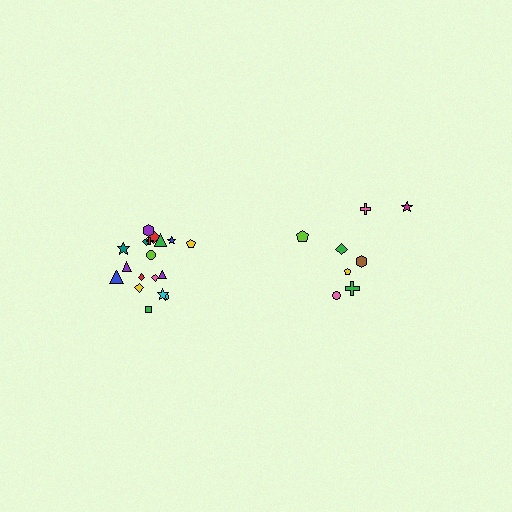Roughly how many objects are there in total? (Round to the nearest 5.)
Roughly 25 objects in total.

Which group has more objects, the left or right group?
The left group.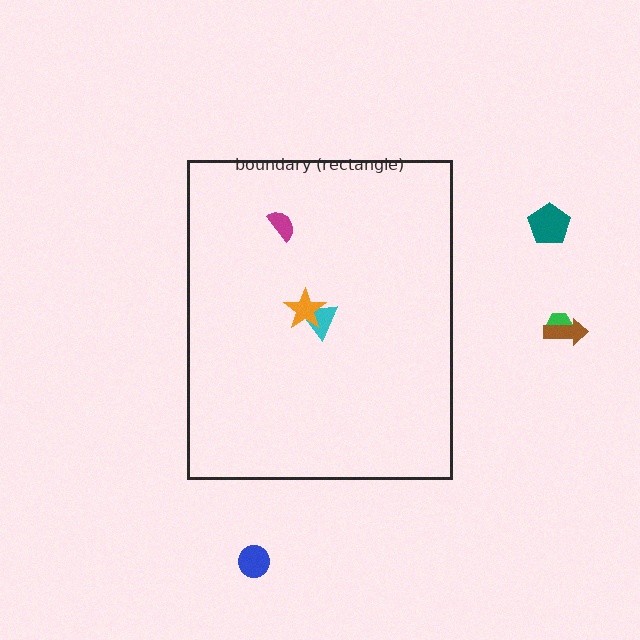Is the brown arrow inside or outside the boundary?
Outside.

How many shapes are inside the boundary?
3 inside, 4 outside.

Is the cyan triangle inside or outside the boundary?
Inside.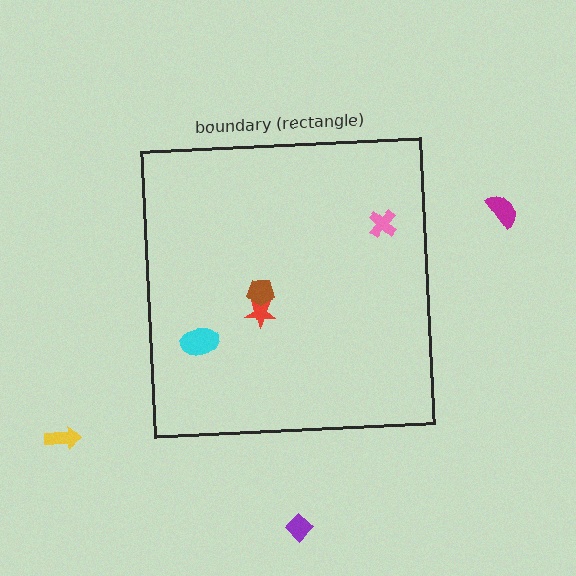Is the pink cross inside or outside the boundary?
Inside.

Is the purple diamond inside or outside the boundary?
Outside.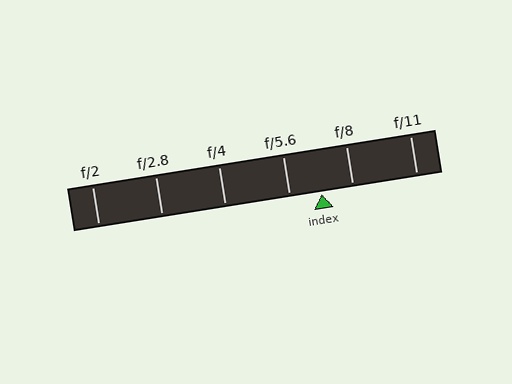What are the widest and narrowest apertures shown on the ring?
The widest aperture shown is f/2 and the narrowest is f/11.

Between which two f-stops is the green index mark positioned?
The index mark is between f/5.6 and f/8.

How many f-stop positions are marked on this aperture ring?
There are 6 f-stop positions marked.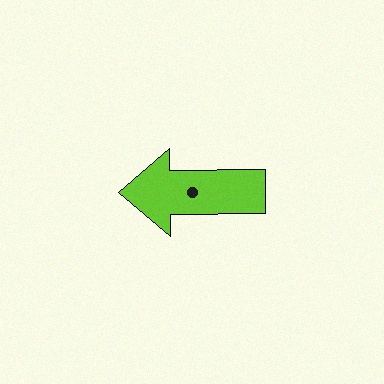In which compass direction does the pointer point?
West.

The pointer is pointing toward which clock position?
Roughly 9 o'clock.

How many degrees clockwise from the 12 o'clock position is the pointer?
Approximately 270 degrees.